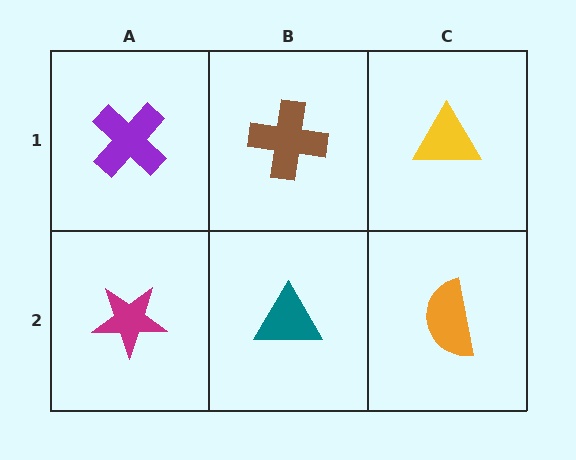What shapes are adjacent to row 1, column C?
An orange semicircle (row 2, column C), a brown cross (row 1, column B).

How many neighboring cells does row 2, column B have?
3.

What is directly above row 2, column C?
A yellow triangle.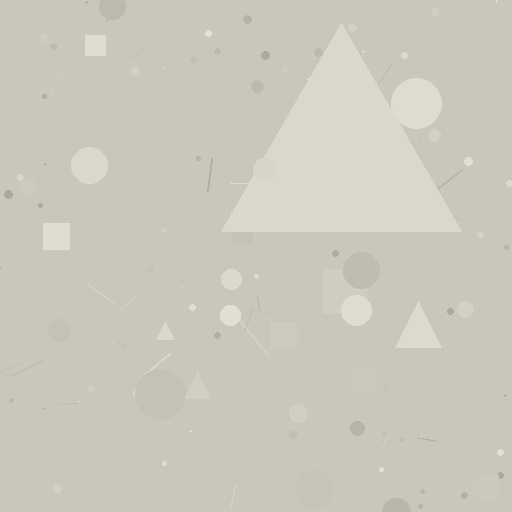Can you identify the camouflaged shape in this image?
The camouflaged shape is a triangle.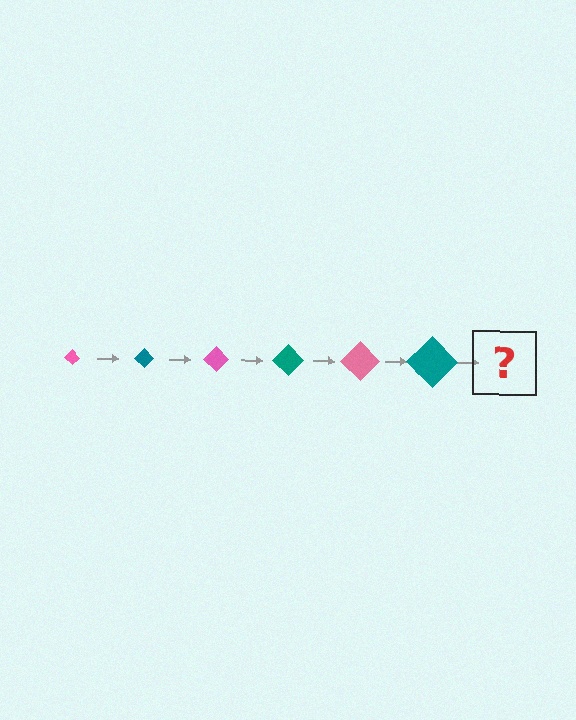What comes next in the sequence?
The next element should be a pink diamond, larger than the previous one.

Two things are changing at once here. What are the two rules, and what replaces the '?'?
The two rules are that the diamond grows larger each step and the color cycles through pink and teal. The '?' should be a pink diamond, larger than the previous one.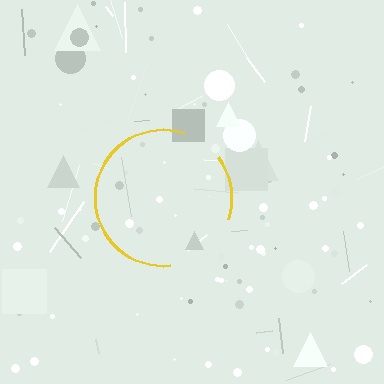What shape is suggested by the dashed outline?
The dashed outline suggests a circle.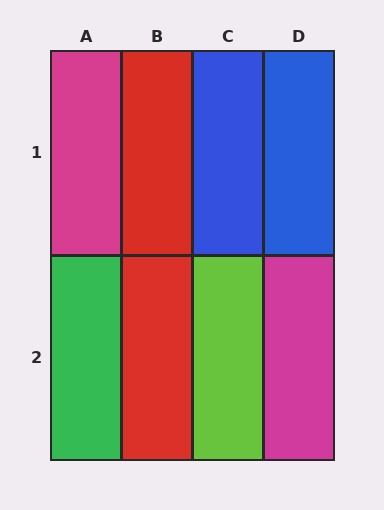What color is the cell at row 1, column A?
Magenta.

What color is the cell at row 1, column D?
Blue.